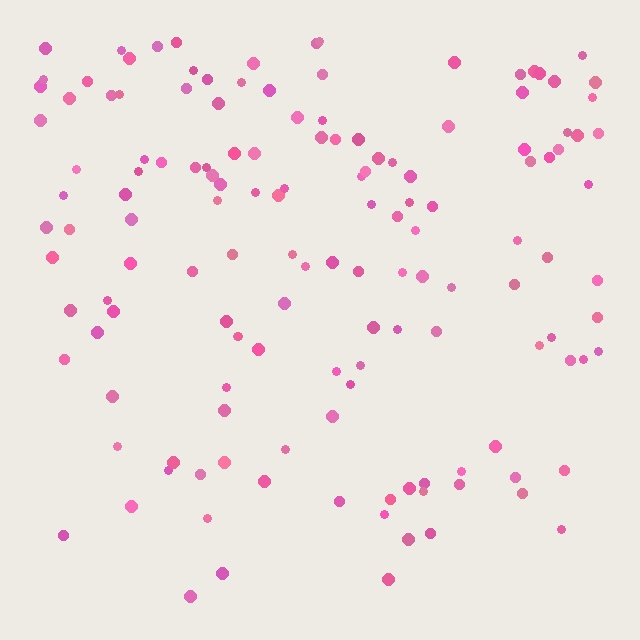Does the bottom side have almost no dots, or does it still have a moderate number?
Still a moderate number, just noticeably fewer than the top.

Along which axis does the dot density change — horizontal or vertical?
Vertical.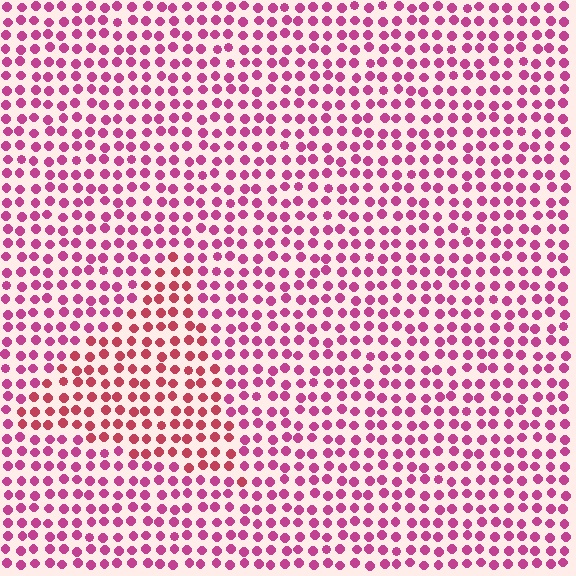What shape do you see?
I see a triangle.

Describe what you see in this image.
The image is filled with small magenta elements in a uniform arrangement. A triangle-shaped region is visible where the elements are tinted to a slightly different hue, forming a subtle color boundary.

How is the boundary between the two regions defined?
The boundary is defined purely by a slight shift in hue (about 26 degrees). Spacing, size, and orientation are identical on both sides.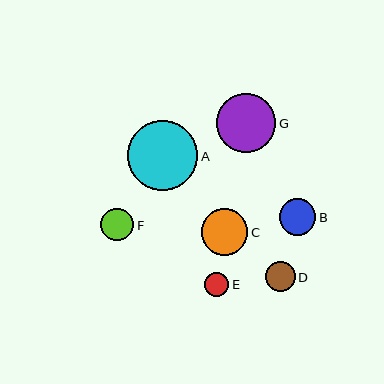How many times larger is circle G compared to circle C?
Circle G is approximately 1.3 times the size of circle C.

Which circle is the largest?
Circle A is the largest with a size of approximately 70 pixels.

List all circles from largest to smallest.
From largest to smallest: A, G, C, B, F, D, E.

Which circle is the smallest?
Circle E is the smallest with a size of approximately 24 pixels.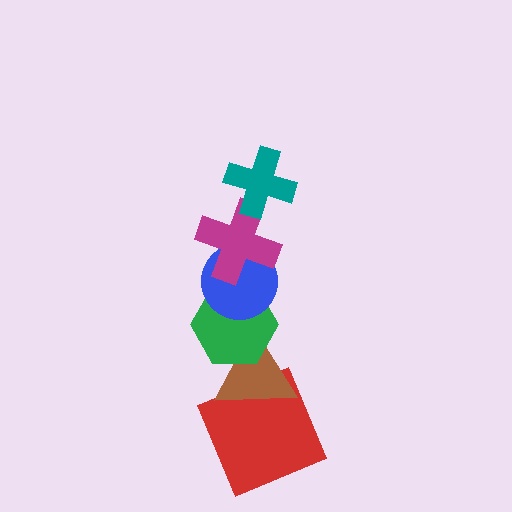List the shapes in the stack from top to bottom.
From top to bottom: the teal cross, the magenta cross, the blue circle, the green hexagon, the brown triangle, the red square.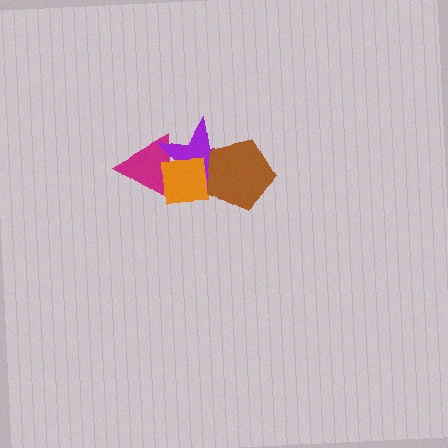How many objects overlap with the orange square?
3 objects overlap with the orange square.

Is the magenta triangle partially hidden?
Yes, it is partially covered by another shape.